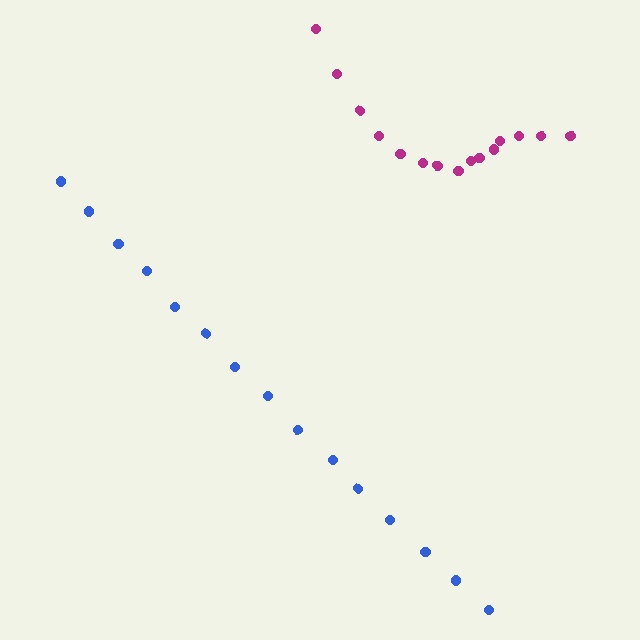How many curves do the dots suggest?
There are 2 distinct paths.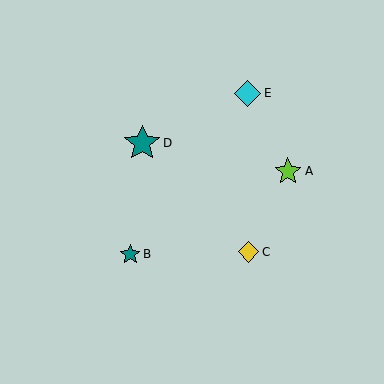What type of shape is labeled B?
Shape B is a teal star.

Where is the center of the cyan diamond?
The center of the cyan diamond is at (248, 93).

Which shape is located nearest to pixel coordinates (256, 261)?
The yellow diamond (labeled C) at (248, 252) is nearest to that location.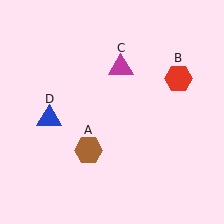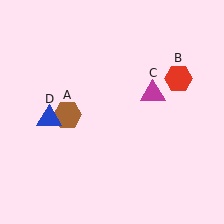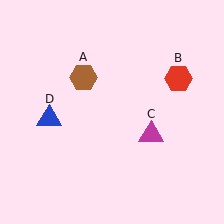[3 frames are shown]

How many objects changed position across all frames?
2 objects changed position: brown hexagon (object A), magenta triangle (object C).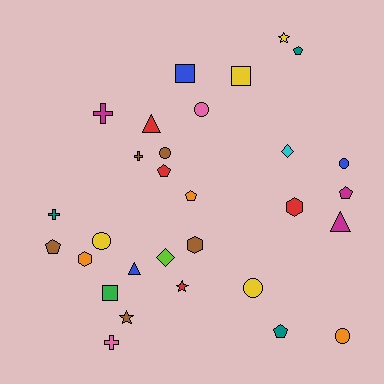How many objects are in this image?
There are 30 objects.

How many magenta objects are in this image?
There are 3 magenta objects.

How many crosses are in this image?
There are 4 crosses.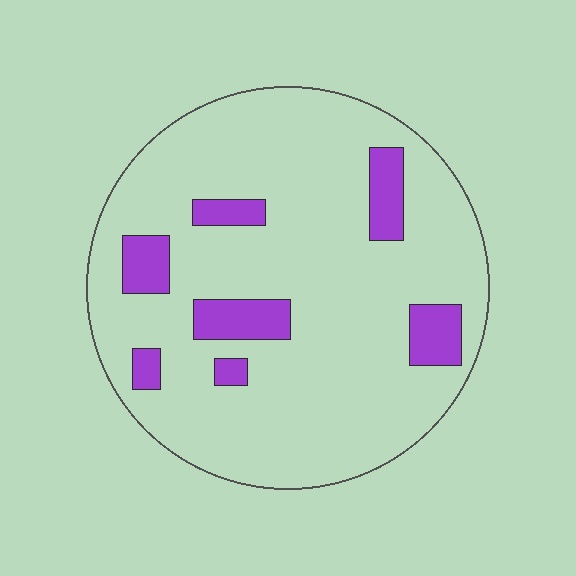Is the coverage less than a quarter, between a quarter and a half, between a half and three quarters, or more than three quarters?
Less than a quarter.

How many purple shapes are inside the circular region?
7.